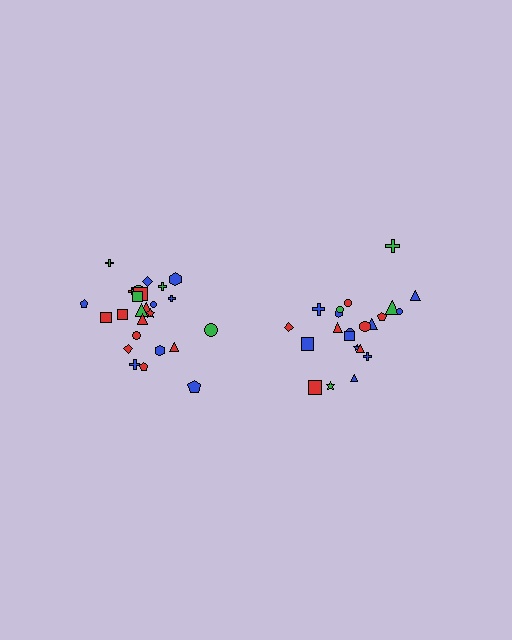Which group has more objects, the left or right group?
The left group.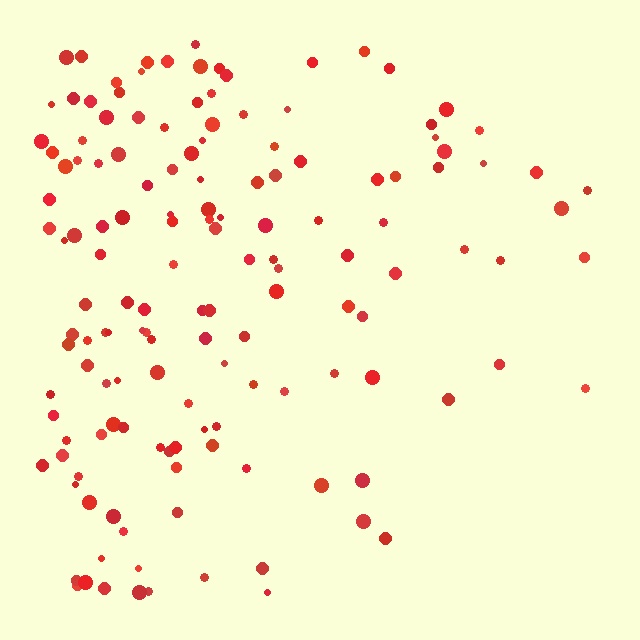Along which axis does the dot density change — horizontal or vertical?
Horizontal.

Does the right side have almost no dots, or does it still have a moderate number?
Still a moderate number, just noticeably fewer than the left.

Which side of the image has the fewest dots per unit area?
The right.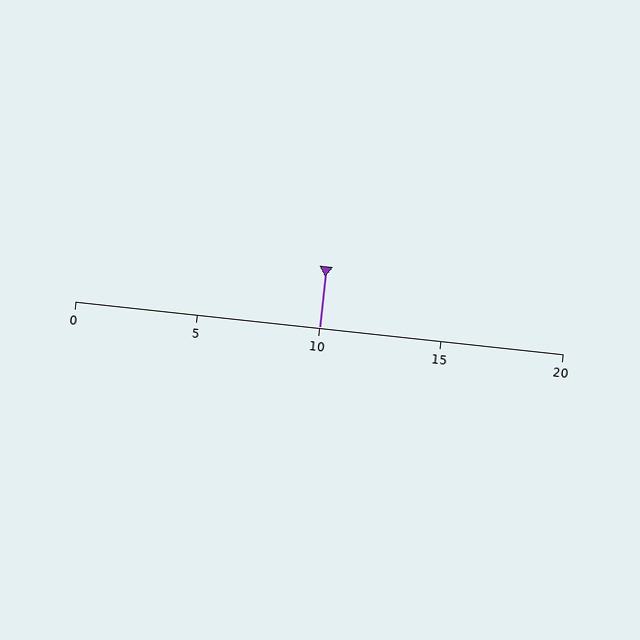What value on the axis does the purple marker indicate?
The marker indicates approximately 10.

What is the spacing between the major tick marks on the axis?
The major ticks are spaced 5 apart.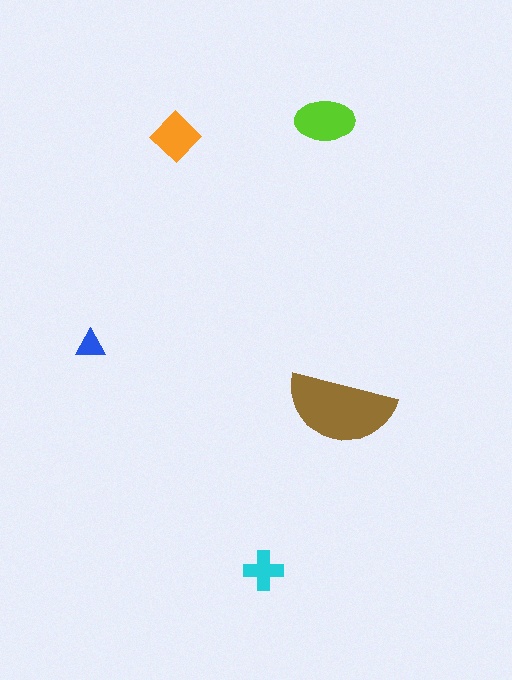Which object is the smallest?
The blue triangle.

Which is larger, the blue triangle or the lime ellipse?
The lime ellipse.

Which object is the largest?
The brown semicircle.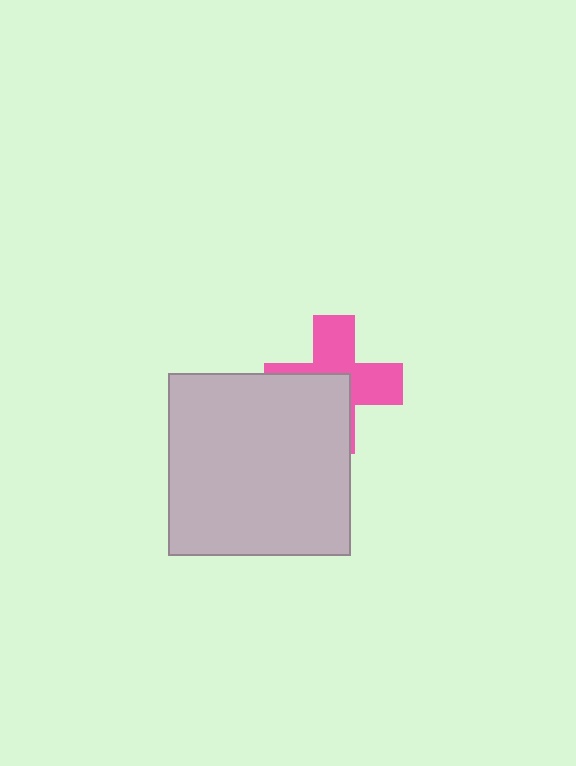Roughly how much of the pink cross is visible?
About half of it is visible (roughly 53%).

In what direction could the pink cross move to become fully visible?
The pink cross could move toward the upper-right. That would shift it out from behind the light gray square entirely.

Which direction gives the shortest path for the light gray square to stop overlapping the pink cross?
Moving toward the lower-left gives the shortest separation.